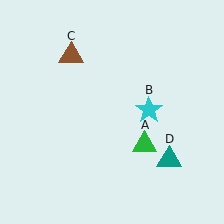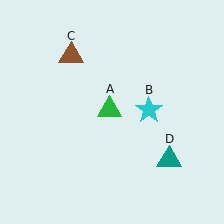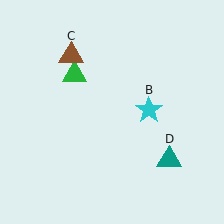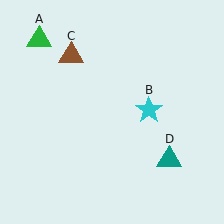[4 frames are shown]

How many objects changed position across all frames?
1 object changed position: green triangle (object A).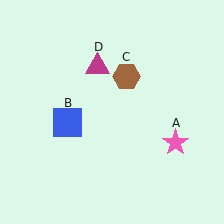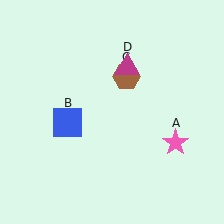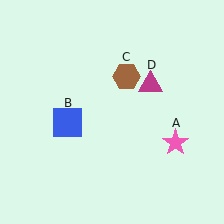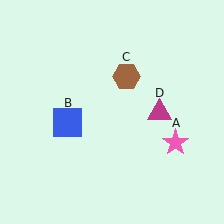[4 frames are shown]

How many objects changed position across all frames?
1 object changed position: magenta triangle (object D).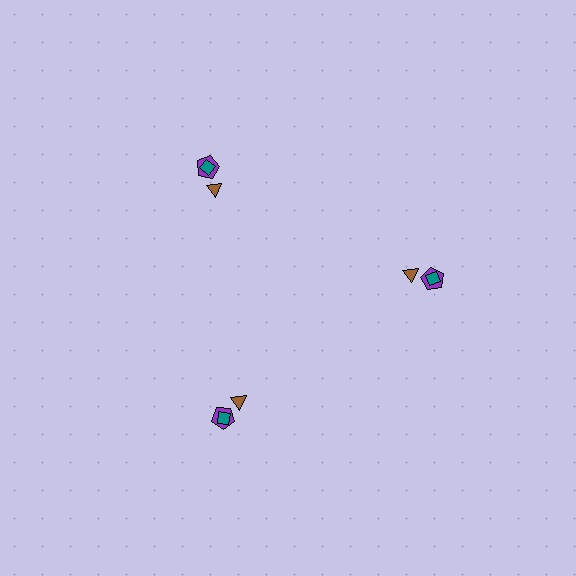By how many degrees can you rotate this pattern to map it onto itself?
The pattern maps onto itself every 120 degrees of rotation.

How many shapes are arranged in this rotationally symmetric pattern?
There are 9 shapes, arranged in 3 groups of 3.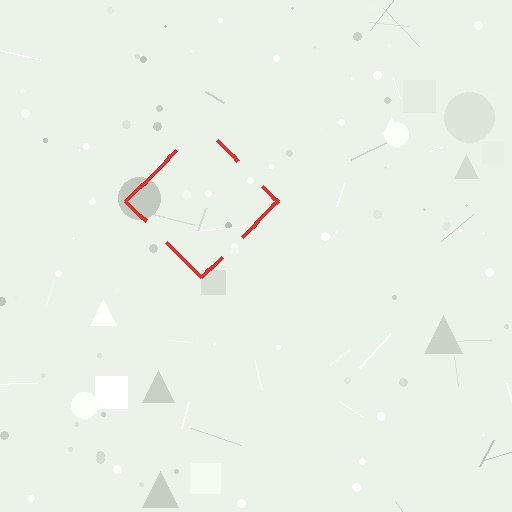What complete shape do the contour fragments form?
The contour fragments form a diamond.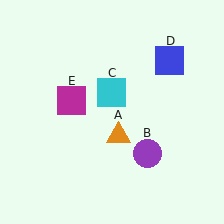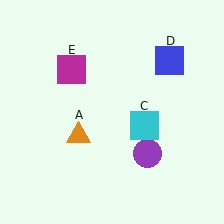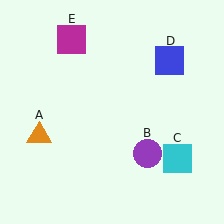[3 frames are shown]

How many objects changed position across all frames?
3 objects changed position: orange triangle (object A), cyan square (object C), magenta square (object E).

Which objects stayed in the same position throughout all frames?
Purple circle (object B) and blue square (object D) remained stationary.